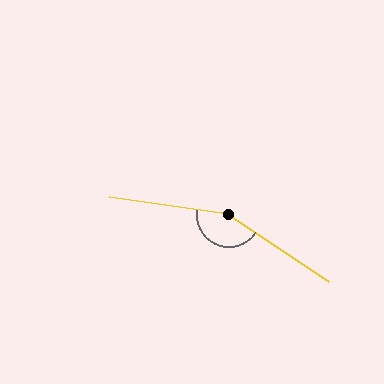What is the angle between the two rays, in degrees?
Approximately 154 degrees.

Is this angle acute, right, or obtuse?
It is obtuse.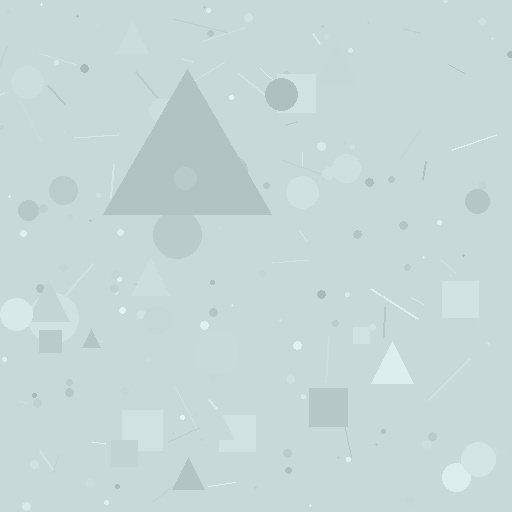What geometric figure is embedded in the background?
A triangle is embedded in the background.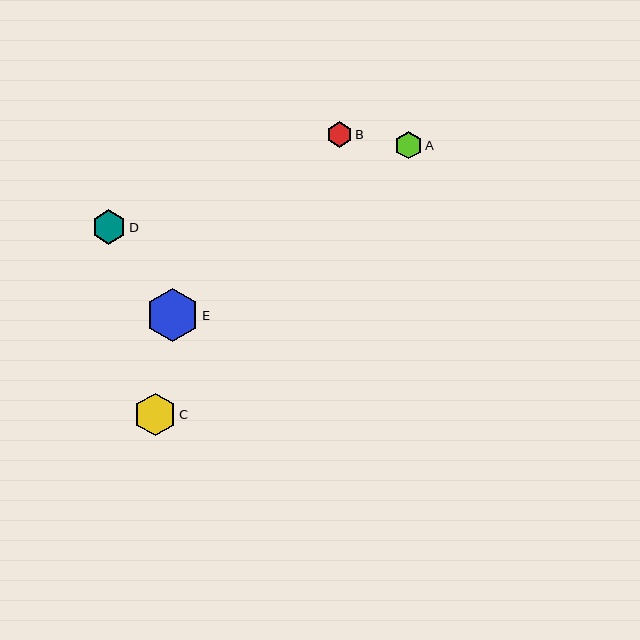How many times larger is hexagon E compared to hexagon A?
Hexagon E is approximately 1.9 times the size of hexagon A.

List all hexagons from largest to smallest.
From largest to smallest: E, C, D, A, B.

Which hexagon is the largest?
Hexagon E is the largest with a size of approximately 53 pixels.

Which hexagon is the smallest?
Hexagon B is the smallest with a size of approximately 25 pixels.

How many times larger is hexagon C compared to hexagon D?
Hexagon C is approximately 1.2 times the size of hexagon D.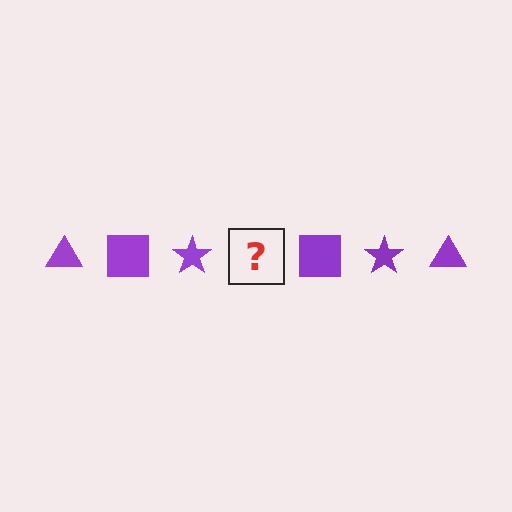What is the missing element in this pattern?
The missing element is a purple triangle.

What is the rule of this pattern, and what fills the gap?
The rule is that the pattern cycles through triangle, square, star shapes in purple. The gap should be filled with a purple triangle.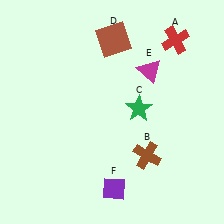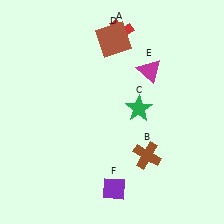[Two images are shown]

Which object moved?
The red cross (A) moved left.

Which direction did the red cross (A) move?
The red cross (A) moved left.